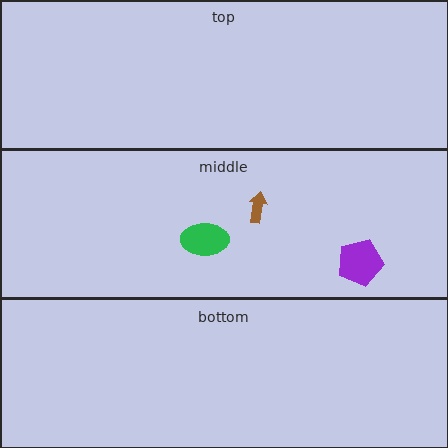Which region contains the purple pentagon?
The middle region.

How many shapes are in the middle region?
3.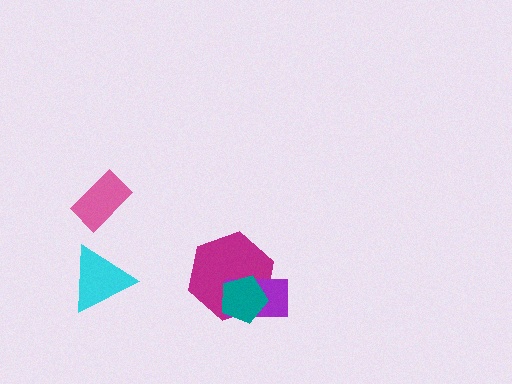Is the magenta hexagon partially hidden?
Yes, it is partially covered by another shape.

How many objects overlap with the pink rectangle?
0 objects overlap with the pink rectangle.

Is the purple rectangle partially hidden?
Yes, it is partially covered by another shape.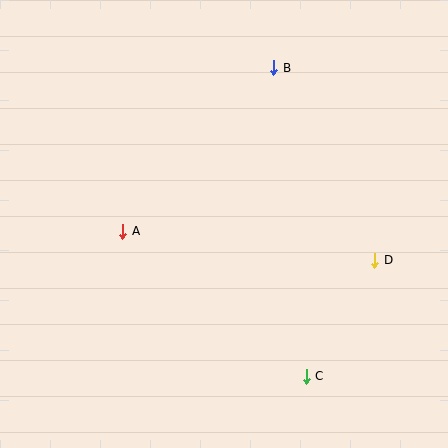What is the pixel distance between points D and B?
The distance between D and B is 217 pixels.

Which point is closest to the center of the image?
Point A at (123, 231) is closest to the center.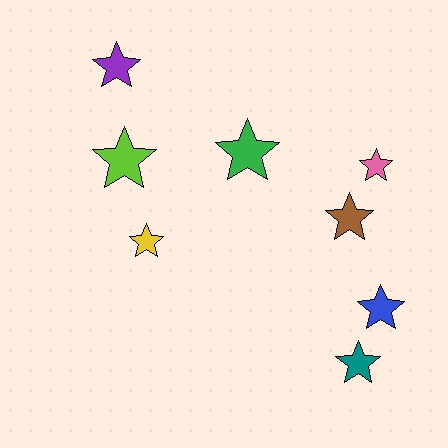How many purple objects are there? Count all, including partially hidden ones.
There is 1 purple object.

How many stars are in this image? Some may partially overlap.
There are 8 stars.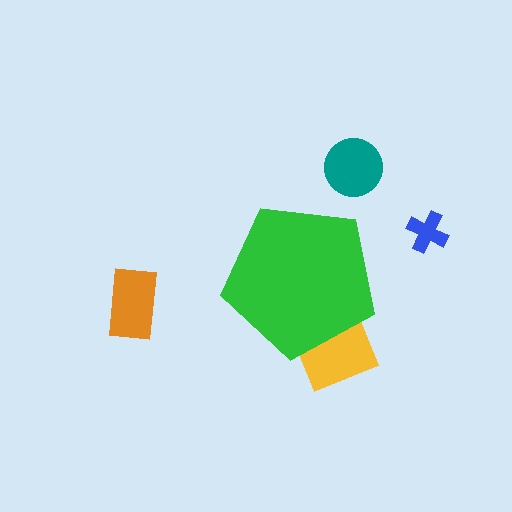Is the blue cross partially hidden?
No, the blue cross is fully visible.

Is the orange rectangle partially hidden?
No, the orange rectangle is fully visible.